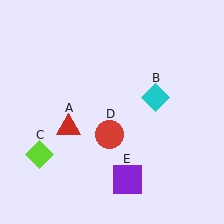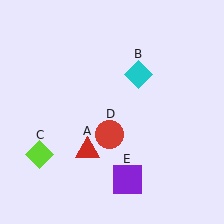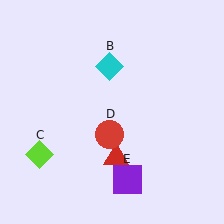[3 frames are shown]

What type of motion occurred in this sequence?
The red triangle (object A), cyan diamond (object B) rotated counterclockwise around the center of the scene.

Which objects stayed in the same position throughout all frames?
Lime diamond (object C) and red circle (object D) and purple square (object E) remained stationary.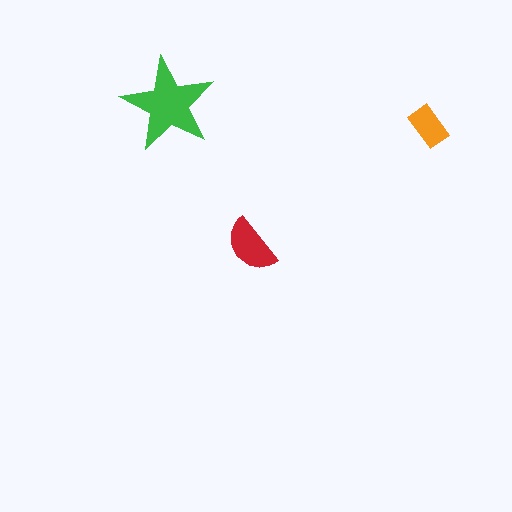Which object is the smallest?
The orange rectangle.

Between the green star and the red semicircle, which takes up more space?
The green star.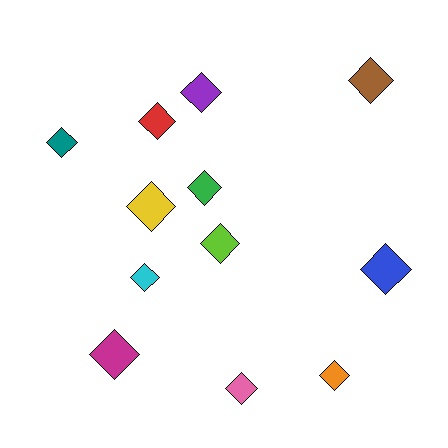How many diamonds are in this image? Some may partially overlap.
There are 12 diamonds.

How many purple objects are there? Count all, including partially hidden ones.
There is 1 purple object.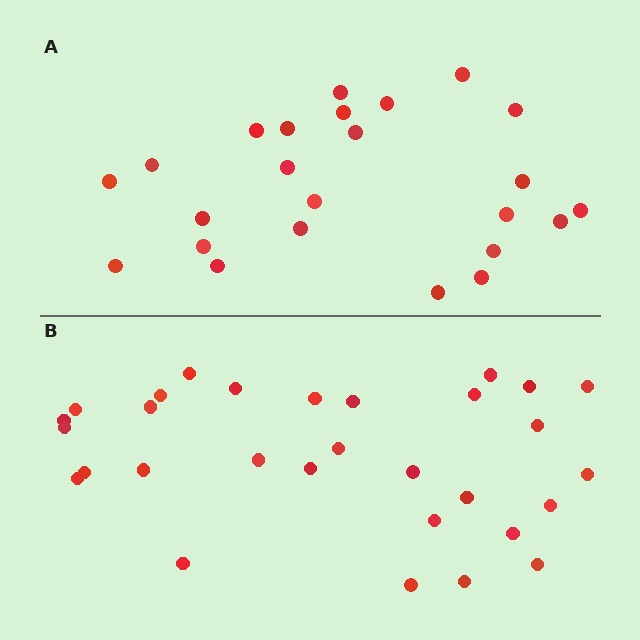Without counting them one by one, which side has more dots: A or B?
Region B (the bottom region) has more dots.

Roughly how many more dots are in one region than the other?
Region B has about 6 more dots than region A.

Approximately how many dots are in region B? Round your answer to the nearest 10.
About 30 dots.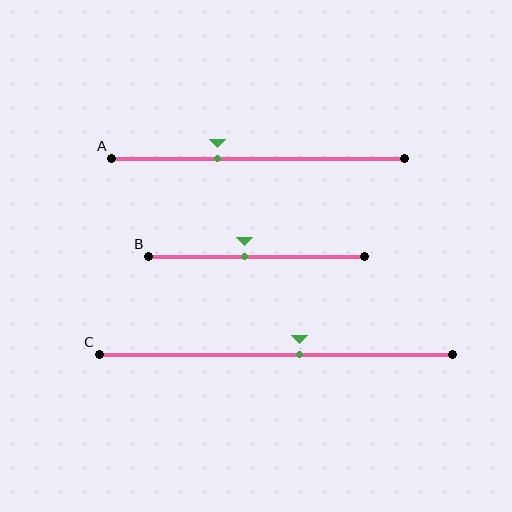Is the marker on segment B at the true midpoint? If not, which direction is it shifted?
No, the marker on segment B is shifted to the left by about 6% of the segment length.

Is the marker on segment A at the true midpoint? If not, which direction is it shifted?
No, the marker on segment A is shifted to the left by about 14% of the segment length.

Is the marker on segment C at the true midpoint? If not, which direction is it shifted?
No, the marker on segment C is shifted to the right by about 7% of the segment length.